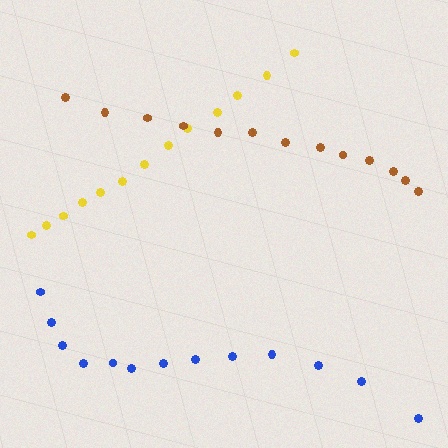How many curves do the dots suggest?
There are 3 distinct paths.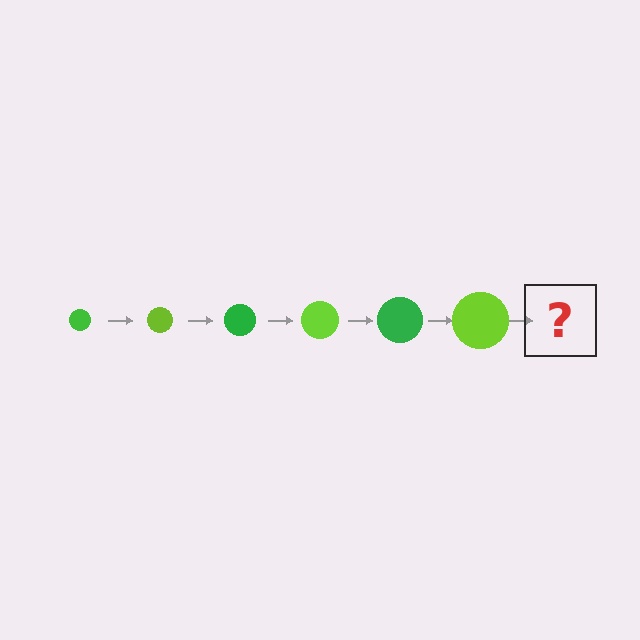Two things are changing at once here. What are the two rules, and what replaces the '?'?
The two rules are that the circle grows larger each step and the color cycles through green and lime. The '?' should be a green circle, larger than the previous one.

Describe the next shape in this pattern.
It should be a green circle, larger than the previous one.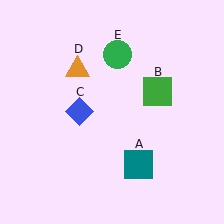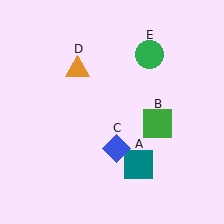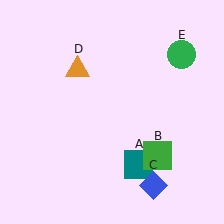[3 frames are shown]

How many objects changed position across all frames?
3 objects changed position: green square (object B), blue diamond (object C), green circle (object E).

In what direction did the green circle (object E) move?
The green circle (object E) moved right.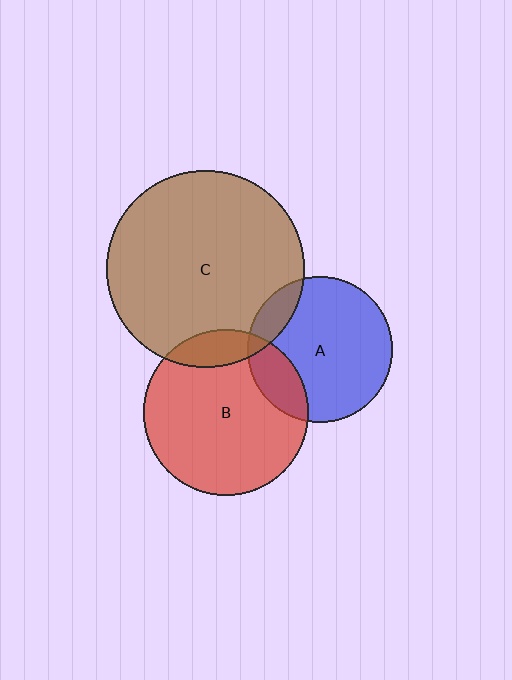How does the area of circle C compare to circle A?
Approximately 1.8 times.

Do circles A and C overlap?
Yes.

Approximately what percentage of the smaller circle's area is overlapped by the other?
Approximately 10%.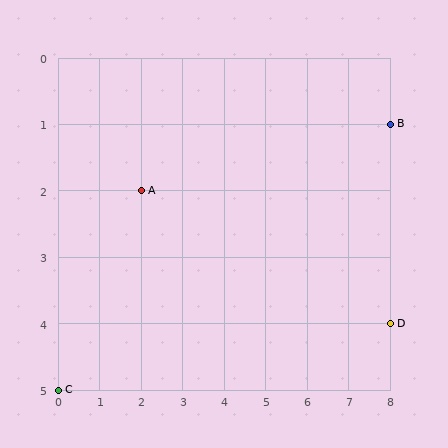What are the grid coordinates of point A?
Point A is at grid coordinates (2, 2).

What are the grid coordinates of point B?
Point B is at grid coordinates (8, 1).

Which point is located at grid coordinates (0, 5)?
Point C is at (0, 5).